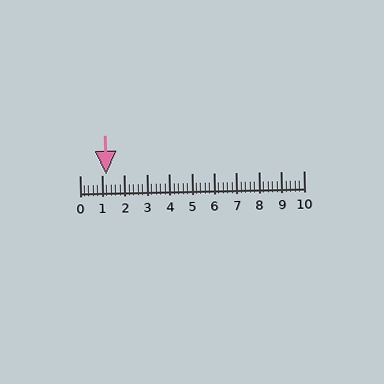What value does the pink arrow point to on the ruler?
The pink arrow points to approximately 1.2.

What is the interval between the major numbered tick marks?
The major tick marks are spaced 1 units apart.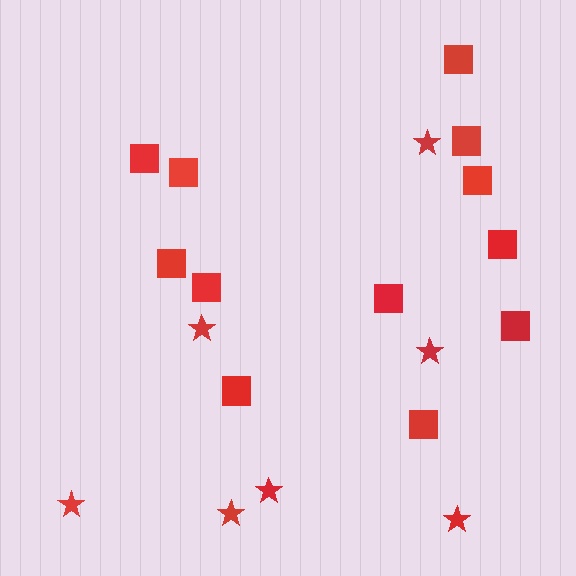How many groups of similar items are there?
There are 2 groups: one group of stars (7) and one group of squares (12).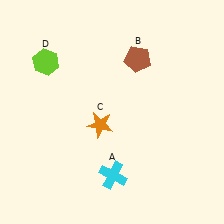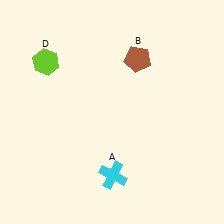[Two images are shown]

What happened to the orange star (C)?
The orange star (C) was removed in Image 2. It was in the bottom-left area of Image 1.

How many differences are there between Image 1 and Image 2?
There is 1 difference between the two images.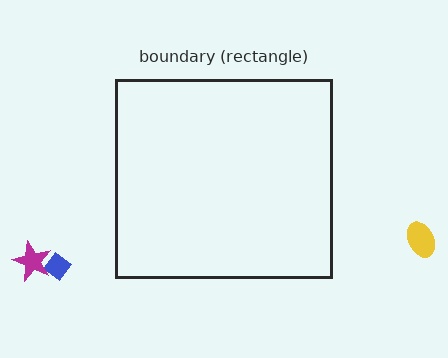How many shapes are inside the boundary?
0 inside, 3 outside.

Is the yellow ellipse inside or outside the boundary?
Outside.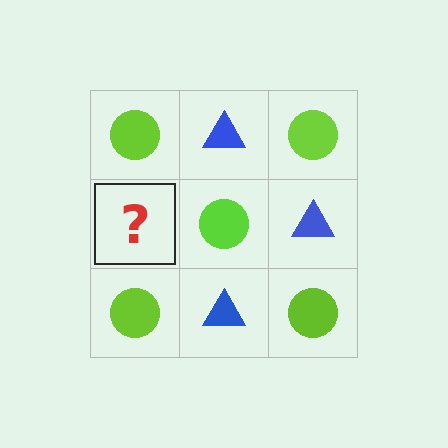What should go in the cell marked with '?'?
The missing cell should contain a blue triangle.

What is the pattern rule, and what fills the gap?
The rule is that it alternates lime circle and blue triangle in a checkerboard pattern. The gap should be filled with a blue triangle.